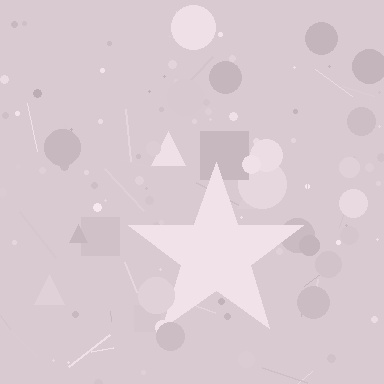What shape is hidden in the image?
A star is hidden in the image.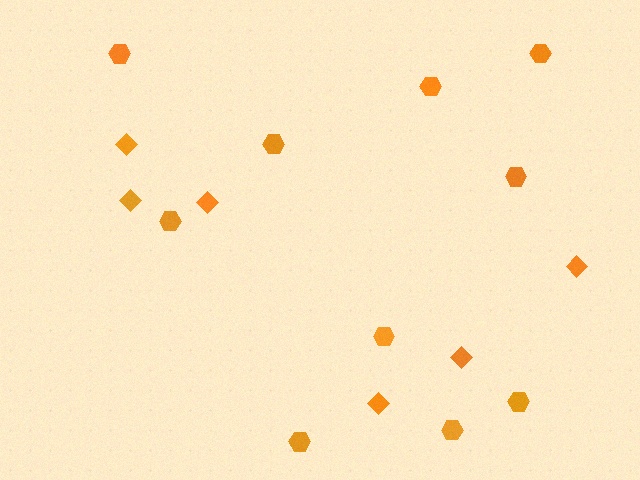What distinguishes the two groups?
There are 2 groups: one group of hexagons (10) and one group of diamonds (6).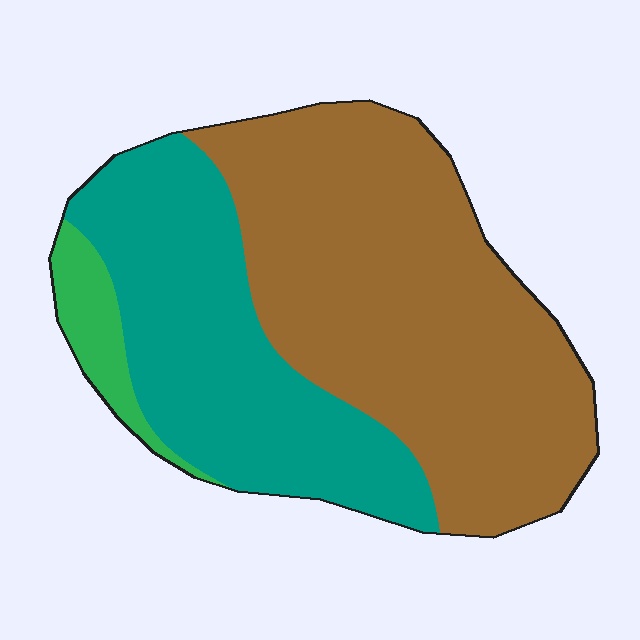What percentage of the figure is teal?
Teal takes up about three eighths (3/8) of the figure.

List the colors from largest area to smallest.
From largest to smallest: brown, teal, green.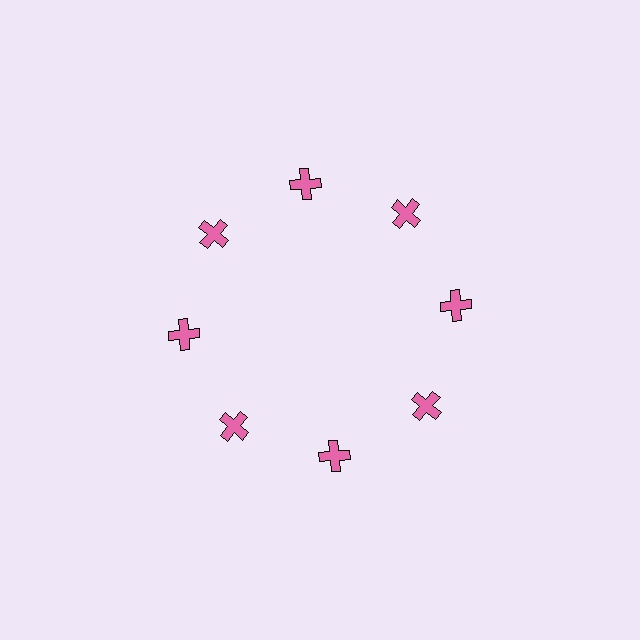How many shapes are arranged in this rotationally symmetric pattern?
There are 8 shapes, arranged in 8 groups of 1.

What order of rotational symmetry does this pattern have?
This pattern has 8-fold rotational symmetry.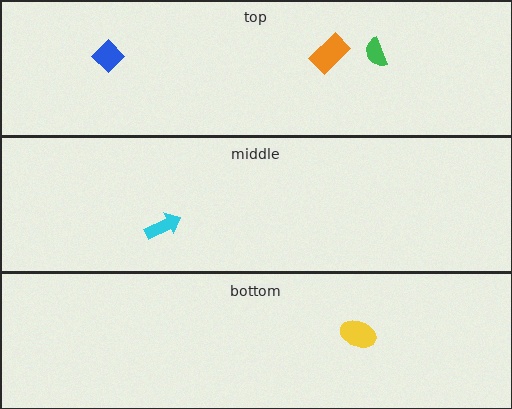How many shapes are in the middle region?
1.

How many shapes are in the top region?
3.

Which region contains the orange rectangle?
The top region.